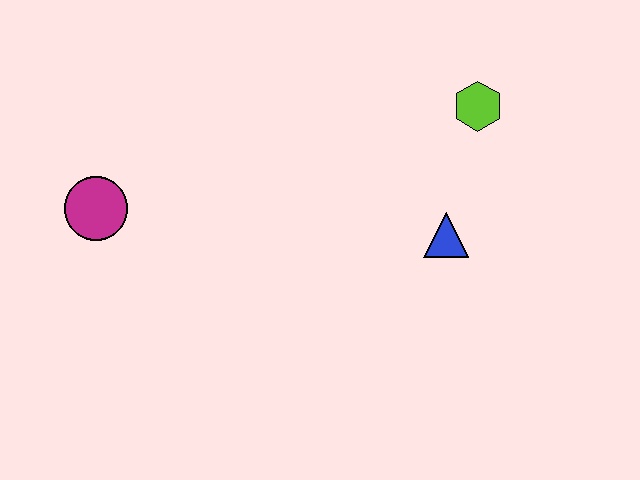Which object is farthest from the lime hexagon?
The magenta circle is farthest from the lime hexagon.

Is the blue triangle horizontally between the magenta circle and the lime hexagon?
Yes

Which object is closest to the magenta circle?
The blue triangle is closest to the magenta circle.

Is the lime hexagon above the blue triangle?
Yes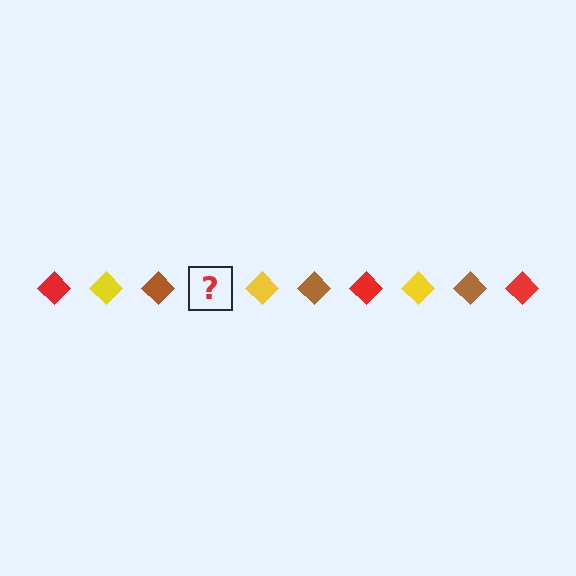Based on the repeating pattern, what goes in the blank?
The blank should be a red diamond.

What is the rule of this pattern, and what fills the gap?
The rule is that the pattern cycles through red, yellow, brown diamonds. The gap should be filled with a red diamond.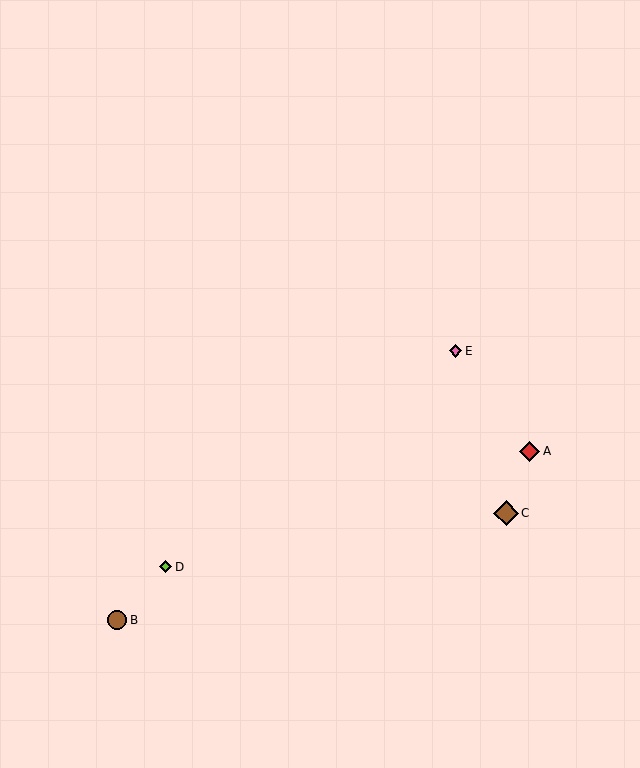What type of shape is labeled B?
Shape B is a brown circle.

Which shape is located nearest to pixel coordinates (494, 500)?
The brown diamond (labeled C) at (506, 513) is nearest to that location.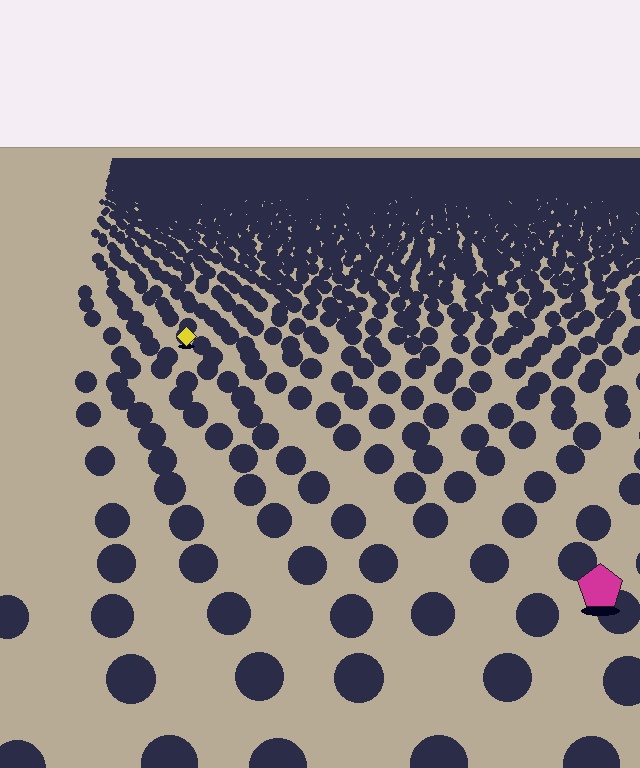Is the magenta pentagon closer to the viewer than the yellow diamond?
Yes. The magenta pentagon is closer — you can tell from the texture gradient: the ground texture is coarser near it.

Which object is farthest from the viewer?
The yellow diamond is farthest from the viewer. It appears smaller and the ground texture around it is denser.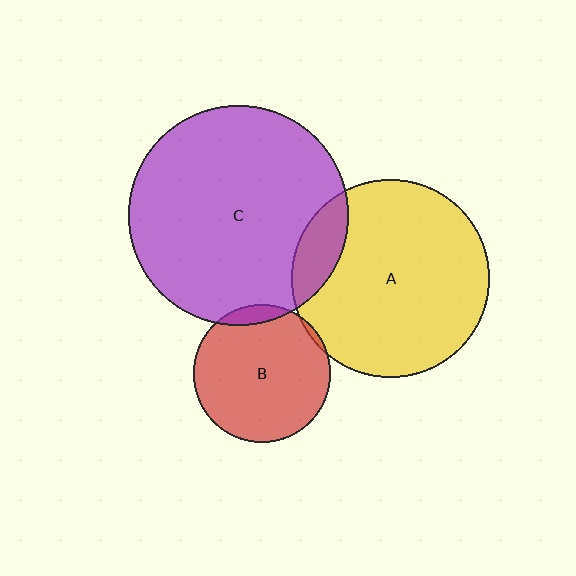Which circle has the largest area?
Circle C (purple).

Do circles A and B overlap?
Yes.